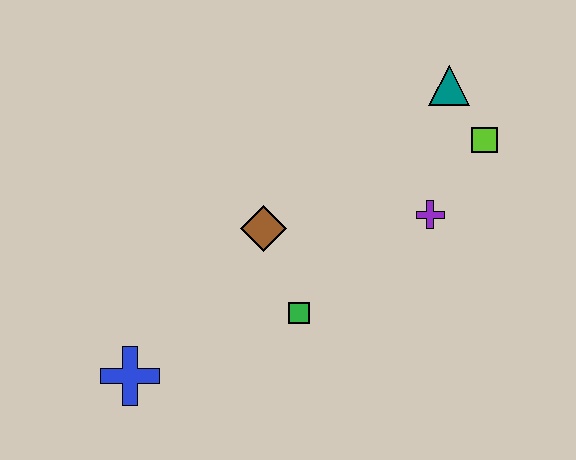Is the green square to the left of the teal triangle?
Yes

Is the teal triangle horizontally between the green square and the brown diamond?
No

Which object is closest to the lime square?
The teal triangle is closest to the lime square.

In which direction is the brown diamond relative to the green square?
The brown diamond is above the green square.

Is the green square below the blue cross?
No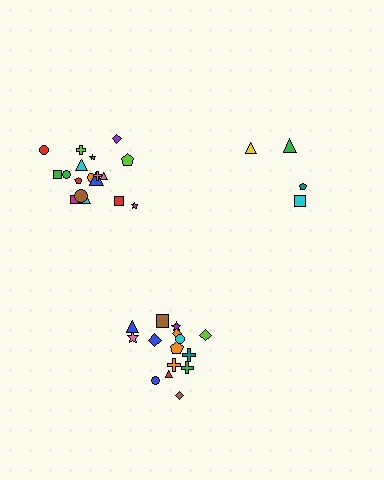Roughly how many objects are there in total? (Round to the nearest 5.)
Roughly 35 objects in total.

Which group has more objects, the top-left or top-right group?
The top-left group.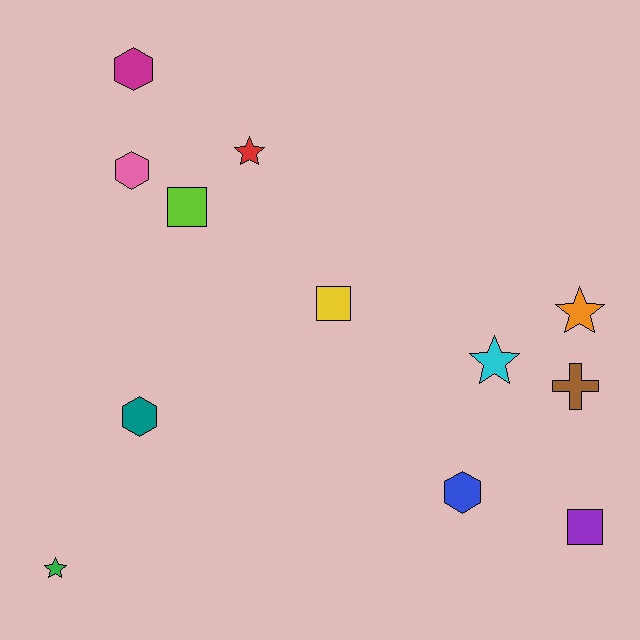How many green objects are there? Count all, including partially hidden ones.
There is 1 green object.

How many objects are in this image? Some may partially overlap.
There are 12 objects.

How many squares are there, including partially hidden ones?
There are 3 squares.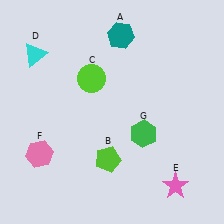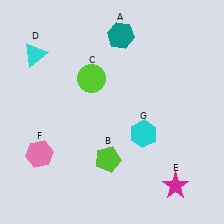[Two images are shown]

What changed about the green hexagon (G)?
In Image 1, G is green. In Image 2, it changed to cyan.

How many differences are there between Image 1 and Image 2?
There are 2 differences between the two images.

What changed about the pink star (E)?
In Image 1, E is pink. In Image 2, it changed to magenta.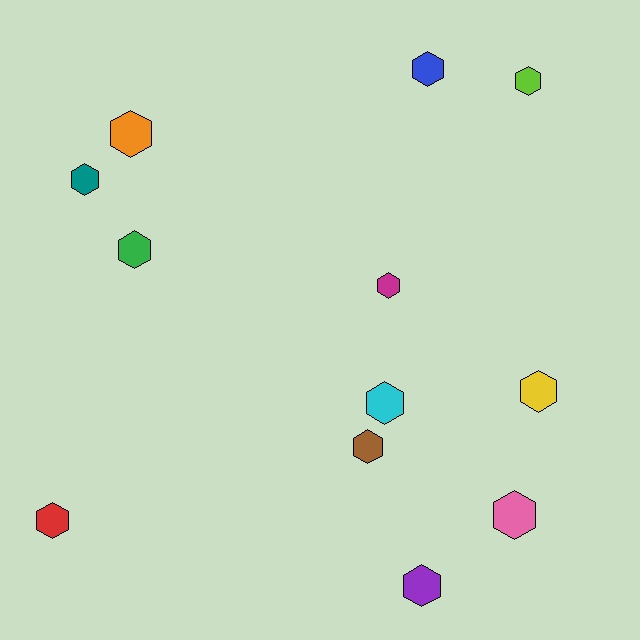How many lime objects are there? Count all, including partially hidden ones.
There is 1 lime object.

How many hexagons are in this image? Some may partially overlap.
There are 12 hexagons.